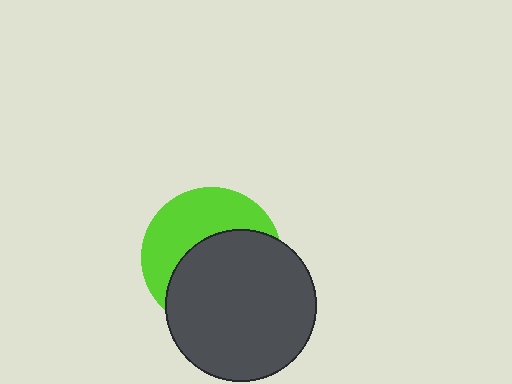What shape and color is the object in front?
The object in front is a dark gray circle.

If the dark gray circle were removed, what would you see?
You would see the complete lime circle.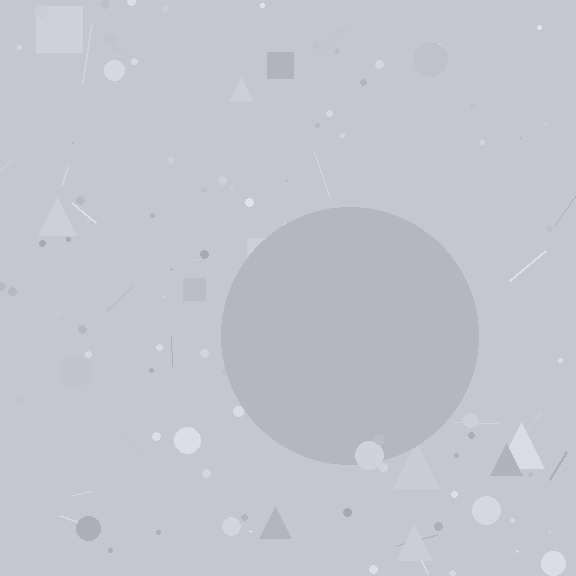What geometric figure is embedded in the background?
A circle is embedded in the background.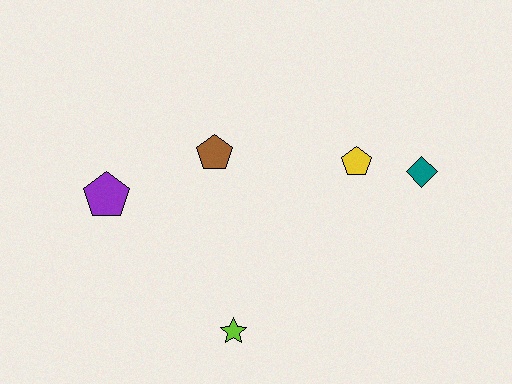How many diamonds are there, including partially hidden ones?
There is 1 diamond.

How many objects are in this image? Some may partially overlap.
There are 5 objects.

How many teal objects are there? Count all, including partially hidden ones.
There is 1 teal object.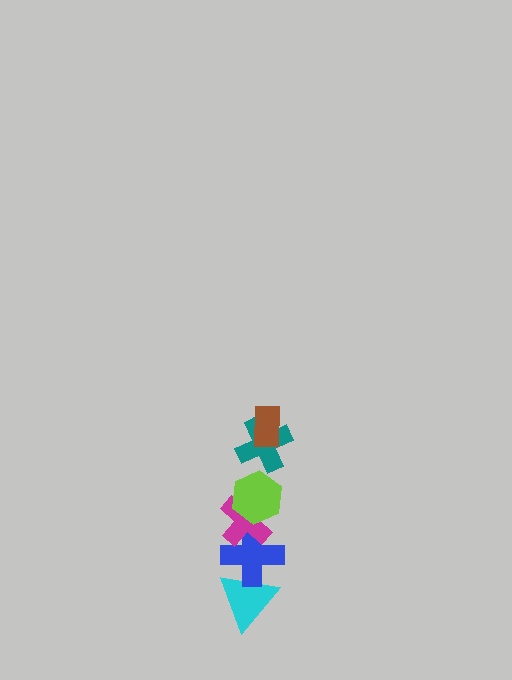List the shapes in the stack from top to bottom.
From top to bottom: the brown rectangle, the teal cross, the lime hexagon, the magenta cross, the blue cross, the cyan triangle.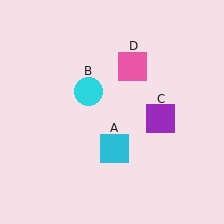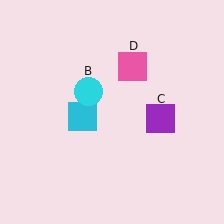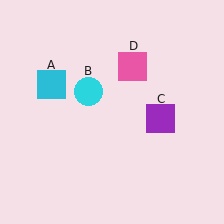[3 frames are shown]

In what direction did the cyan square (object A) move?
The cyan square (object A) moved up and to the left.